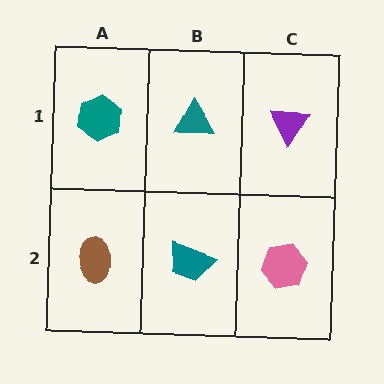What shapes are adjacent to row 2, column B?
A teal triangle (row 1, column B), a brown ellipse (row 2, column A), a pink hexagon (row 2, column C).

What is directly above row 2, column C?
A purple triangle.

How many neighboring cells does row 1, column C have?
2.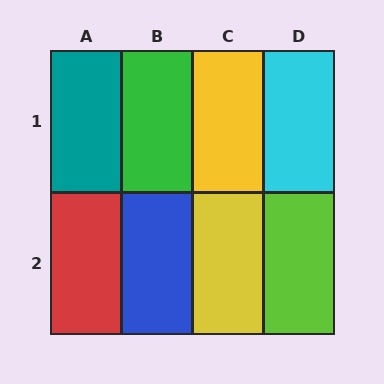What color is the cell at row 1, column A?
Teal.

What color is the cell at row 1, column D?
Cyan.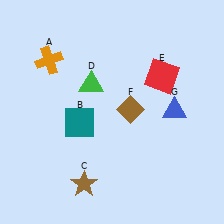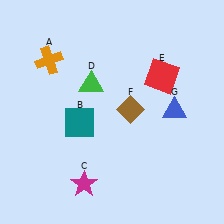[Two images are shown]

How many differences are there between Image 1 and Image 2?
There is 1 difference between the two images.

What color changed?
The star (C) changed from brown in Image 1 to magenta in Image 2.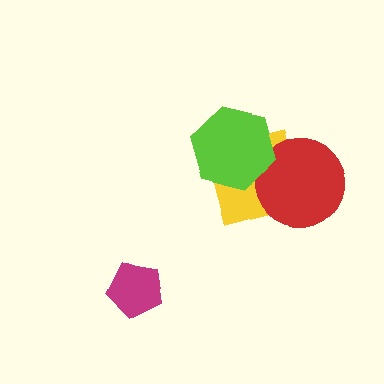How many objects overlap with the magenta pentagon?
0 objects overlap with the magenta pentagon.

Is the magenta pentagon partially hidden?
No, no other shape covers it.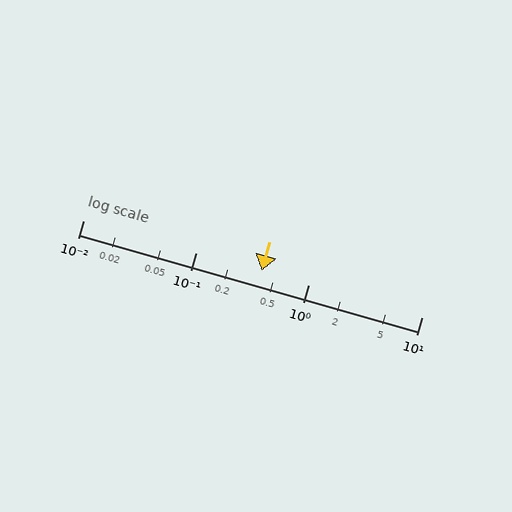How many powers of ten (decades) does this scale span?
The scale spans 3 decades, from 0.01 to 10.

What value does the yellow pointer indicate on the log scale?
The pointer indicates approximately 0.38.